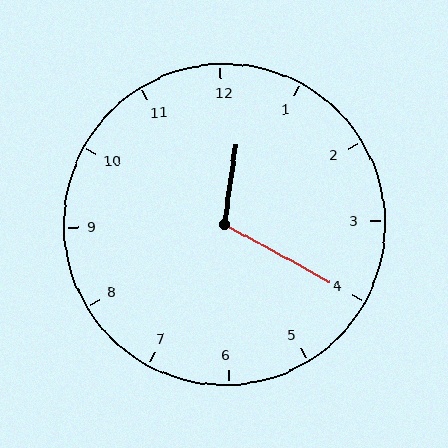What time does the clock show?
12:20.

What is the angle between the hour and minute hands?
Approximately 110 degrees.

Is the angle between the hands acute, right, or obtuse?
It is obtuse.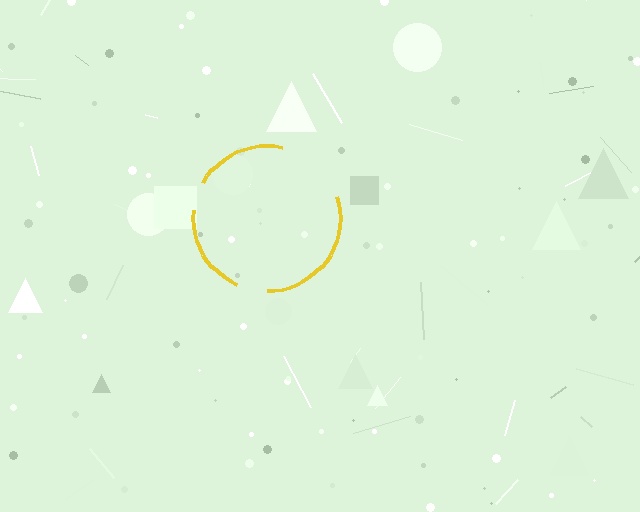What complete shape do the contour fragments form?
The contour fragments form a circle.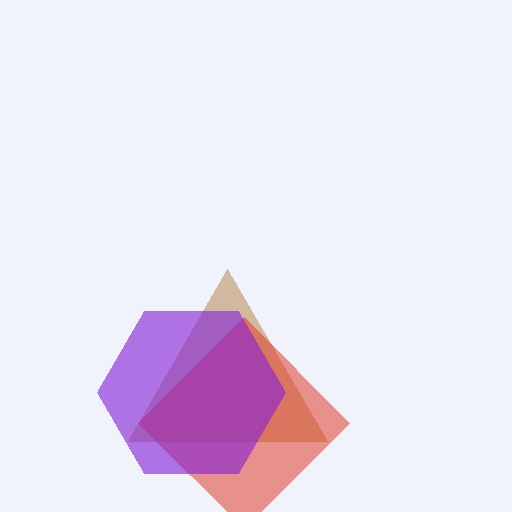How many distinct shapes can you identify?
There are 3 distinct shapes: a brown triangle, a red diamond, a purple hexagon.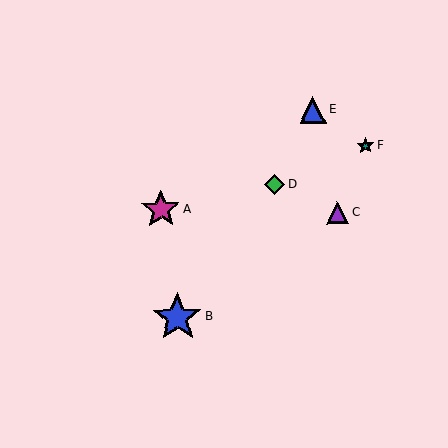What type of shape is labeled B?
Shape B is a blue star.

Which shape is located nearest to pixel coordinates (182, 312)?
The blue star (labeled B) at (177, 317) is nearest to that location.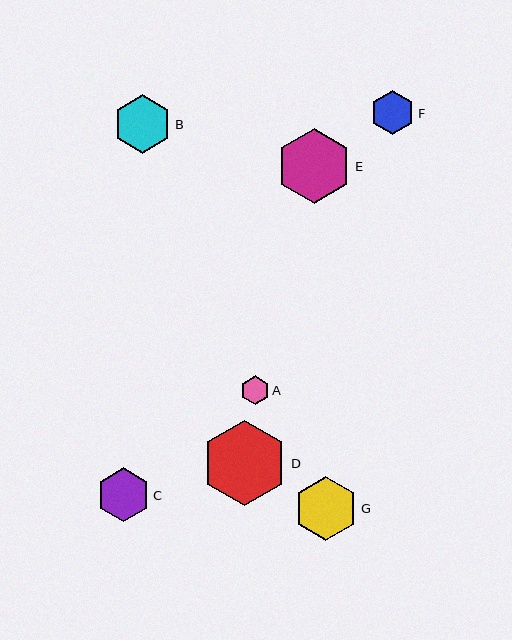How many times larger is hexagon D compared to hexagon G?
Hexagon D is approximately 1.3 times the size of hexagon G.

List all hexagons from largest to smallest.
From largest to smallest: D, E, G, B, C, F, A.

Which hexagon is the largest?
Hexagon D is the largest with a size of approximately 86 pixels.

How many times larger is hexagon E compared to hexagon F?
Hexagon E is approximately 1.7 times the size of hexagon F.